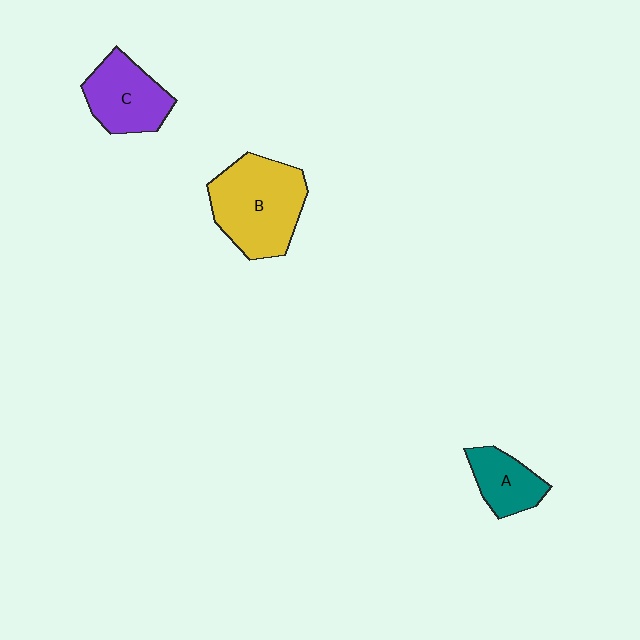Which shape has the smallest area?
Shape A (teal).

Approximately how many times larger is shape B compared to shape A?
Approximately 2.1 times.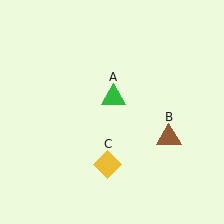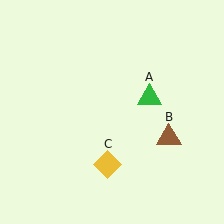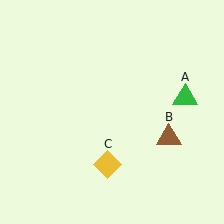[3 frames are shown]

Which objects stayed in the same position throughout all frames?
Brown triangle (object B) and yellow diamond (object C) remained stationary.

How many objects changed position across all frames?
1 object changed position: green triangle (object A).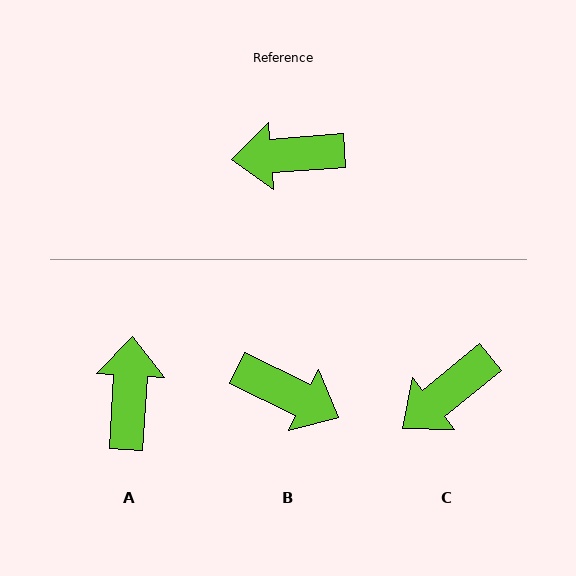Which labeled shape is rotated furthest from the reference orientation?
B, about 150 degrees away.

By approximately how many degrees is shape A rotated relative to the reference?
Approximately 98 degrees clockwise.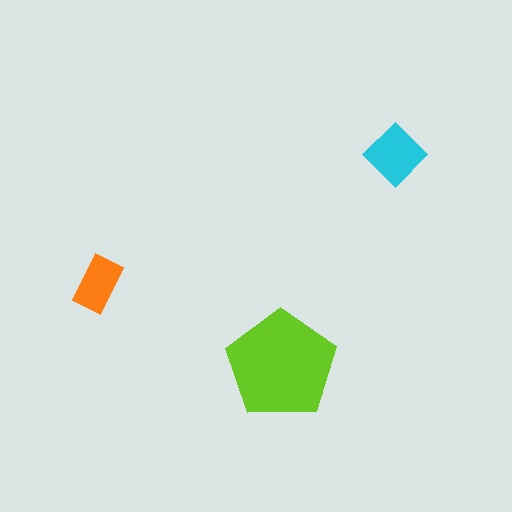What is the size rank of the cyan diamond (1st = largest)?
2nd.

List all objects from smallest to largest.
The orange rectangle, the cyan diamond, the lime pentagon.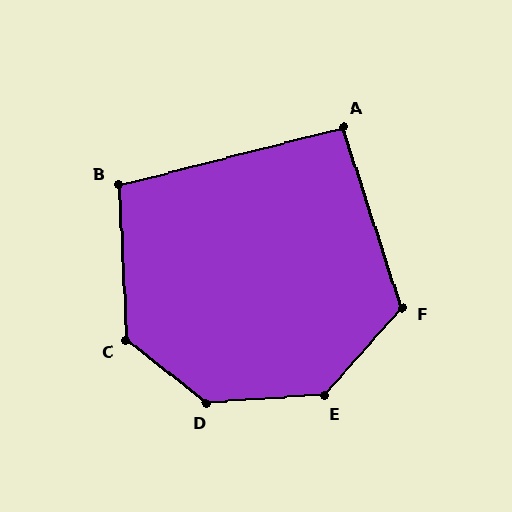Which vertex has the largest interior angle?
D, at approximately 138 degrees.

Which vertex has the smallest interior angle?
A, at approximately 94 degrees.